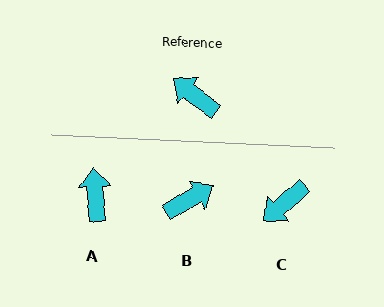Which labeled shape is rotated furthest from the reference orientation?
B, about 112 degrees away.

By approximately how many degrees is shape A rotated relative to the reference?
Approximately 48 degrees clockwise.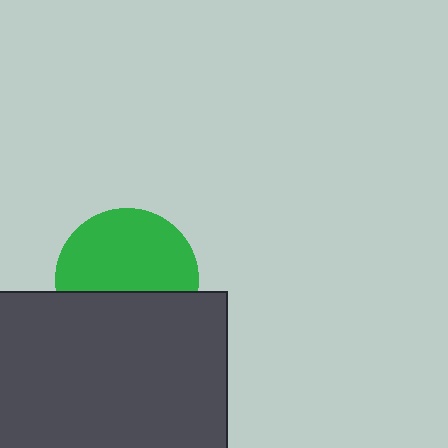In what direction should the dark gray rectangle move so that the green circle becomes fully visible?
The dark gray rectangle should move down. That is the shortest direction to clear the overlap and leave the green circle fully visible.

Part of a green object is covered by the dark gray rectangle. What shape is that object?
It is a circle.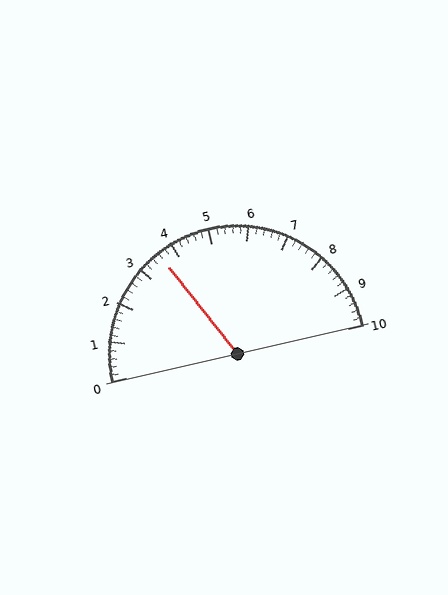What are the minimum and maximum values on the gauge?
The gauge ranges from 0 to 10.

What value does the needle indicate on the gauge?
The needle indicates approximately 3.6.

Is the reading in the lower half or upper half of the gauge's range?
The reading is in the lower half of the range (0 to 10).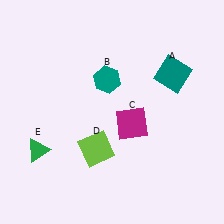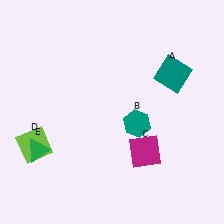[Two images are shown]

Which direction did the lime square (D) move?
The lime square (D) moved left.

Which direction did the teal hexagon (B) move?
The teal hexagon (B) moved down.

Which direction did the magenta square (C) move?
The magenta square (C) moved down.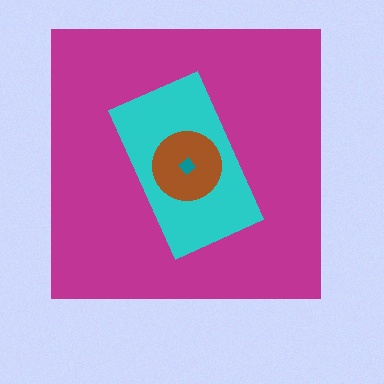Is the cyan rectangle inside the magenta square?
Yes.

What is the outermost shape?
The magenta square.